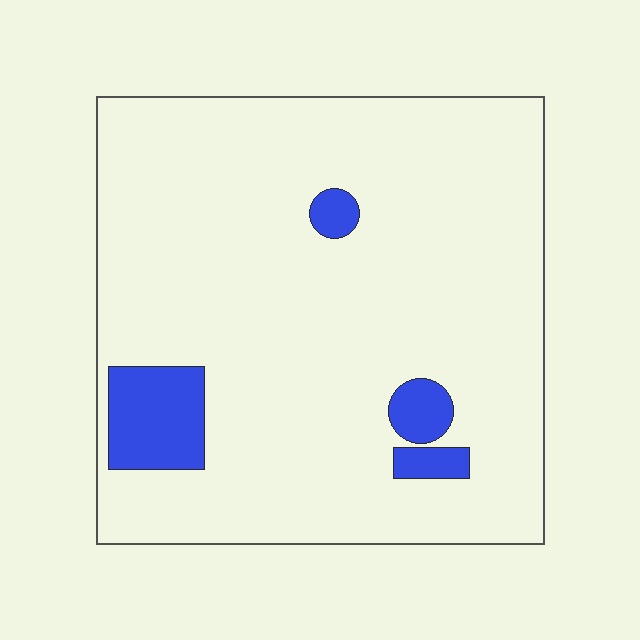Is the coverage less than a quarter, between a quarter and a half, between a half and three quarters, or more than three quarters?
Less than a quarter.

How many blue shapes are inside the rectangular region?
4.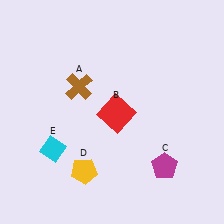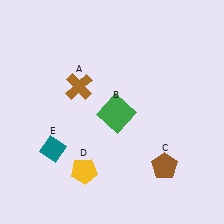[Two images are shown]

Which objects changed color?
B changed from red to green. C changed from magenta to brown. E changed from cyan to teal.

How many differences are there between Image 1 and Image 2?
There are 3 differences between the two images.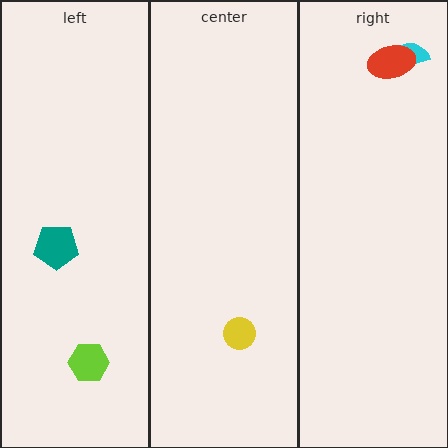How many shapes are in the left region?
2.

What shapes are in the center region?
The yellow circle.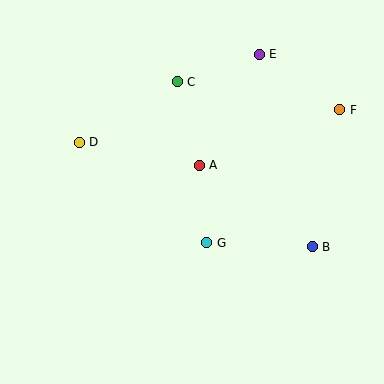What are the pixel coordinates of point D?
Point D is at (79, 142).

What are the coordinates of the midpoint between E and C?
The midpoint between E and C is at (218, 68).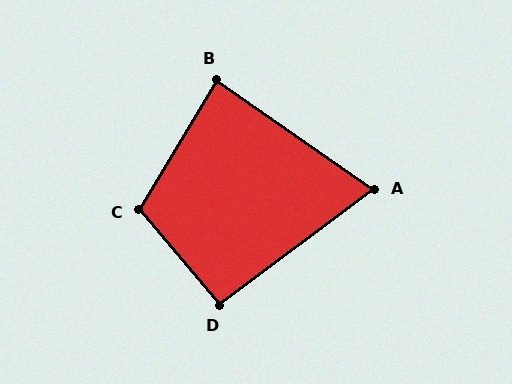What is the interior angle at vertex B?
Approximately 86 degrees (approximately right).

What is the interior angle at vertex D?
Approximately 94 degrees (approximately right).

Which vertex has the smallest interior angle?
A, at approximately 71 degrees.